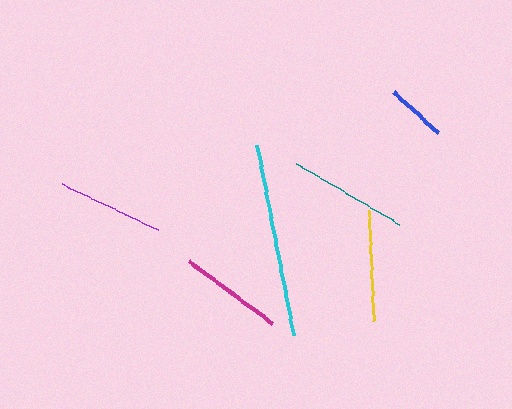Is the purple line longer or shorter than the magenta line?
The purple line is longer than the magenta line.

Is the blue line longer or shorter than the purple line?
The purple line is longer than the blue line.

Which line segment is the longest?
The cyan line is the longest at approximately 193 pixels.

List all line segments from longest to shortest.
From longest to shortest: cyan, teal, yellow, purple, magenta, blue.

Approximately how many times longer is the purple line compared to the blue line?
The purple line is approximately 1.8 times the length of the blue line.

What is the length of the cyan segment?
The cyan segment is approximately 193 pixels long.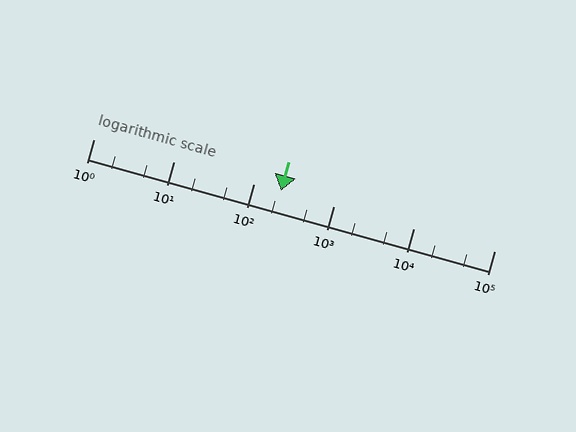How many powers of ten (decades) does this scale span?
The scale spans 5 decades, from 1 to 100000.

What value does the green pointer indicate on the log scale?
The pointer indicates approximately 220.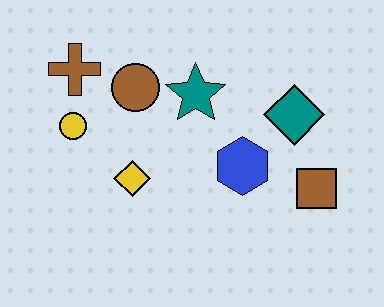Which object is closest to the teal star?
The brown circle is closest to the teal star.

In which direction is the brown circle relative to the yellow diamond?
The brown circle is above the yellow diamond.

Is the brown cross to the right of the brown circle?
No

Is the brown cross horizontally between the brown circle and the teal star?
No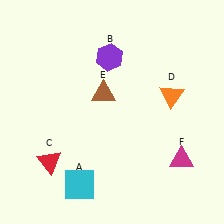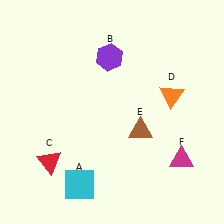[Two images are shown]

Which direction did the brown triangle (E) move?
The brown triangle (E) moved right.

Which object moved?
The brown triangle (E) moved right.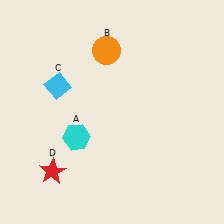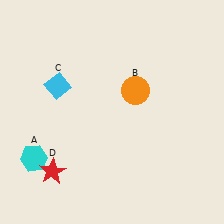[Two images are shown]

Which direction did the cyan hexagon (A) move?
The cyan hexagon (A) moved left.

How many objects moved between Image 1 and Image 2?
2 objects moved between the two images.